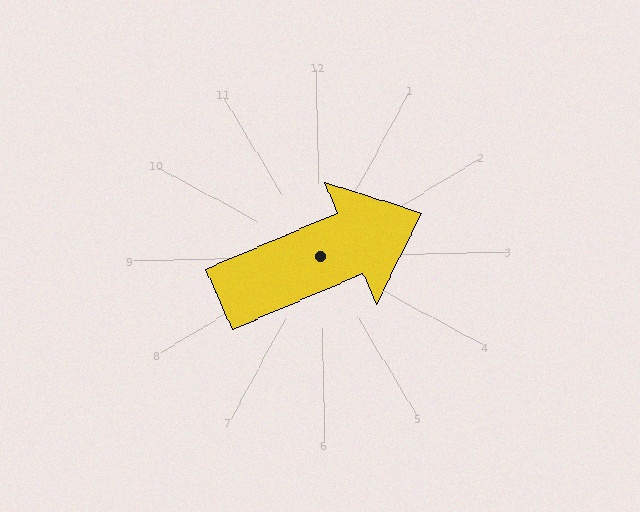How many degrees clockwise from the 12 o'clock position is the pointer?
Approximately 68 degrees.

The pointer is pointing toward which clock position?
Roughly 2 o'clock.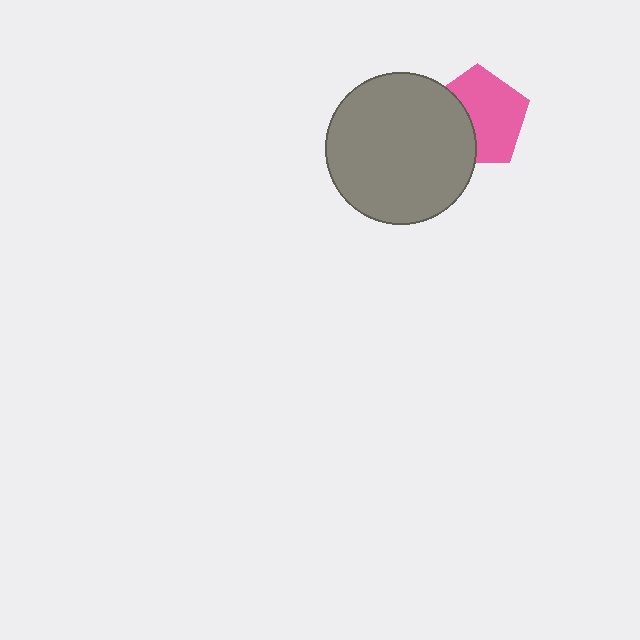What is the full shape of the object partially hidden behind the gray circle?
The partially hidden object is a pink pentagon.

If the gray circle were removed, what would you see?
You would see the complete pink pentagon.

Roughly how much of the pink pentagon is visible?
About half of it is visible (roughly 64%).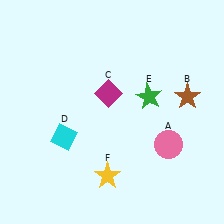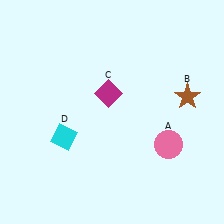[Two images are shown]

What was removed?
The yellow star (F), the green star (E) were removed in Image 2.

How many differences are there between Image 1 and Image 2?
There are 2 differences between the two images.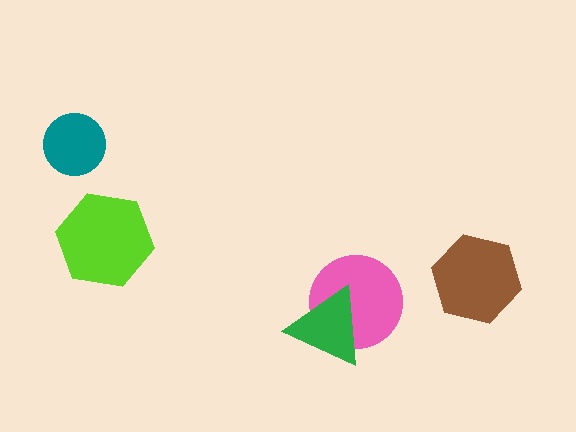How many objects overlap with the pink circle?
1 object overlaps with the pink circle.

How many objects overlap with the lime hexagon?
0 objects overlap with the lime hexagon.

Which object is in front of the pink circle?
The green triangle is in front of the pink circle.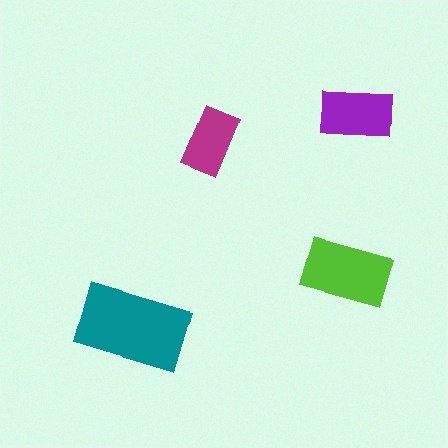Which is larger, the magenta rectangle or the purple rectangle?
The purple one.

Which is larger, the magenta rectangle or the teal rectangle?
The teal one.